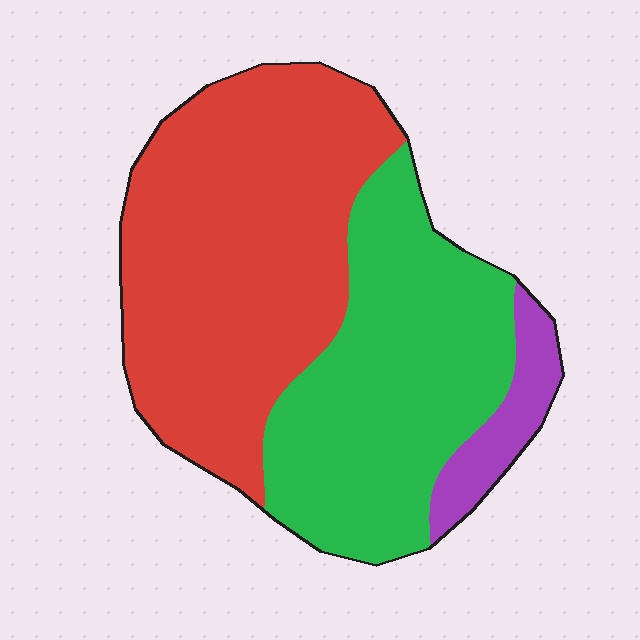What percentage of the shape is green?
Green takes up between a third and a half of the shape.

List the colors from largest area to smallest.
From largest to smallest: red, green, purple.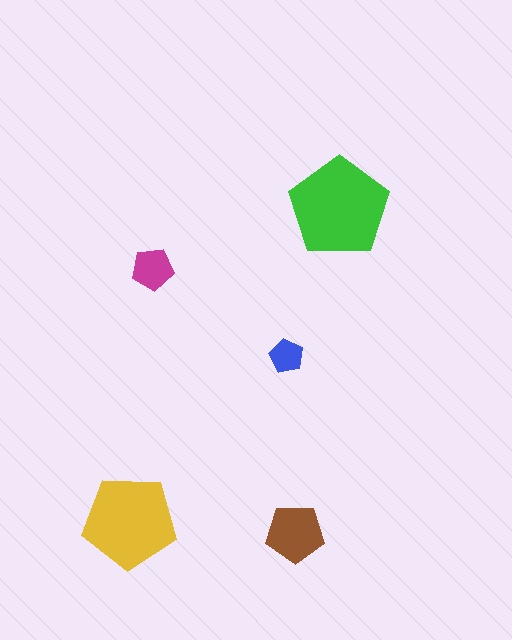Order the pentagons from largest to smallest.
the green one, the yellow one, the brown one, the magenta one, the blue one.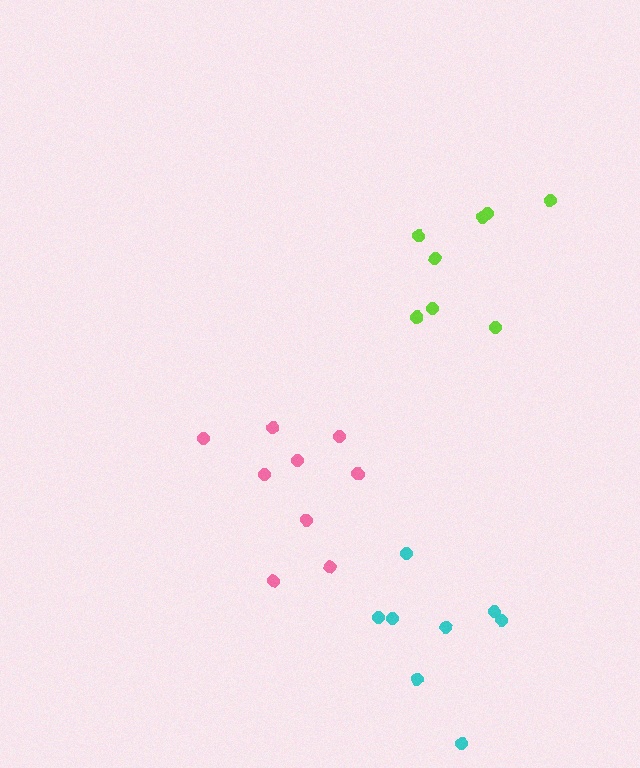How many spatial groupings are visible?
There are 3 spatial groupings.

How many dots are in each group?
Group 1: 8 dots, Group 2: 9 dots, Group 3: 8 dots (25 total).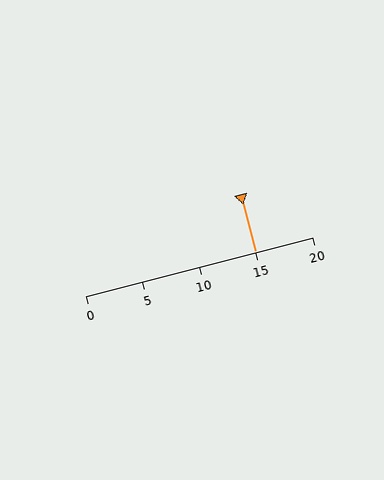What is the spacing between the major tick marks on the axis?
The major ticks are spaced 5 apart.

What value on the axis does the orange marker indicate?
The marker indicates approximately 15.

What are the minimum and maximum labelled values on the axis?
The axis runs from 0 to 20.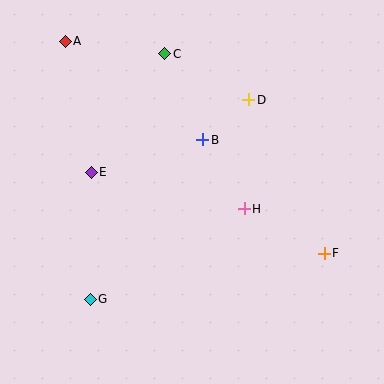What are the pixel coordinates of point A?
Point A is at (65, 41).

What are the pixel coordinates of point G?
Point G is at (90, 299).